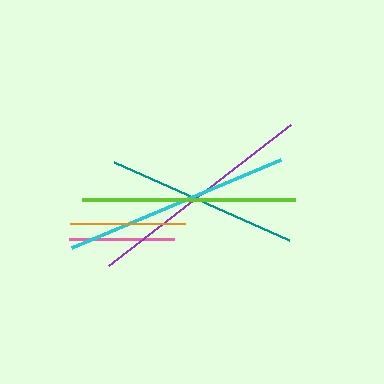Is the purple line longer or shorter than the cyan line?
The purple line is longer than the cyan line.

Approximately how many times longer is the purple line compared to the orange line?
The purple line is approximately 2.0 times the length of the orange line.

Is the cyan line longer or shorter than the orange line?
The cyan line is longer than the orange line.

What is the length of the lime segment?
The lime segment is approximately 213 pixels long.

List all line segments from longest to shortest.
From longest to shortest: purple, cyan, lime, teal, orange, pink.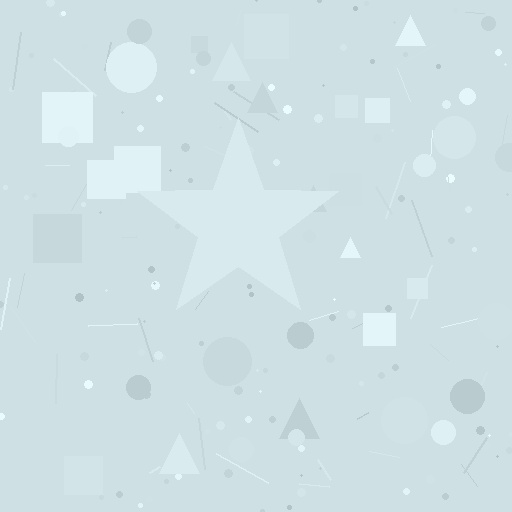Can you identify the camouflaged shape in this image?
The camouflaged shape is a star.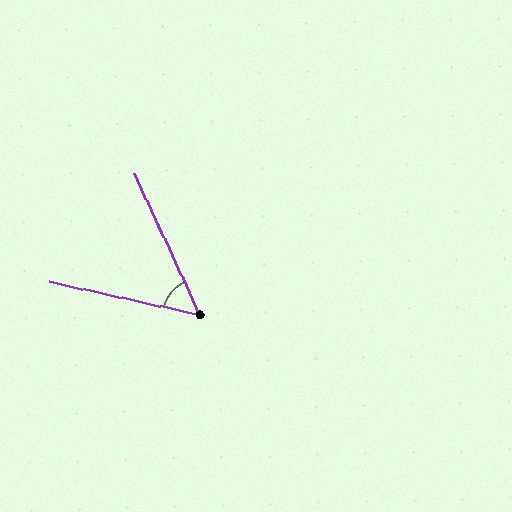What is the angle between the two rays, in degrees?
Approximately 52 degrees.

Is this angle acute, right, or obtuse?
It is acute.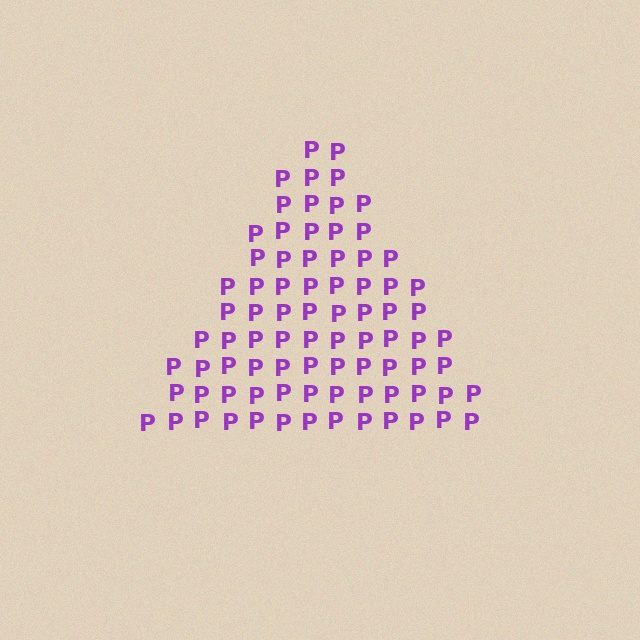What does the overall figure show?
The overall figure shows a triangle.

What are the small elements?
The small elements are letter P's.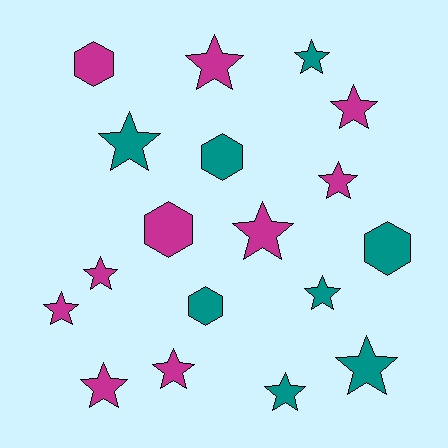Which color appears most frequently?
Magenta, with 10 objects.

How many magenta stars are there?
There are 8 magenta stars.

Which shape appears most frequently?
Star, with 13 objects.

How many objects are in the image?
There are 18 objects.